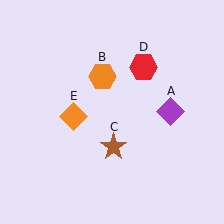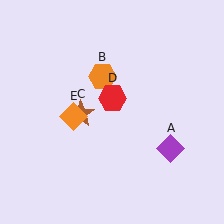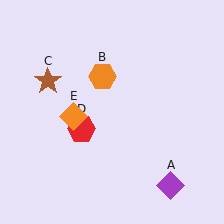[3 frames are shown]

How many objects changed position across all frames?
3 objects changed position: purple diamond (object A), brown star (object C), red hexagon (object D).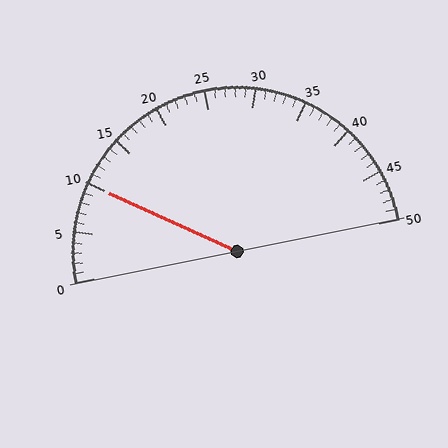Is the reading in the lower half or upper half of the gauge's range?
The reading is in the lower half of the range (0 to 50).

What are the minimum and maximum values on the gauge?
The gauge ranges from 0 to 50.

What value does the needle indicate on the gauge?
The needle indicates approximately 10.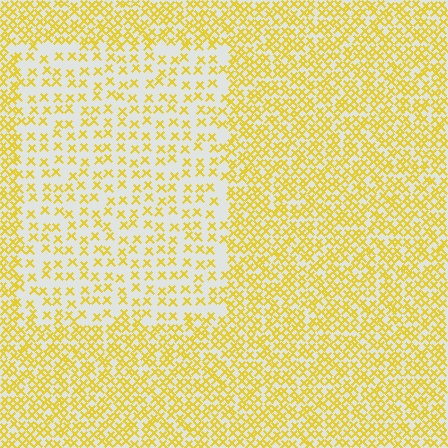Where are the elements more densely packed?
The elements are more densely packed outside the rectangle boundary.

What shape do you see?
I see a rectangle.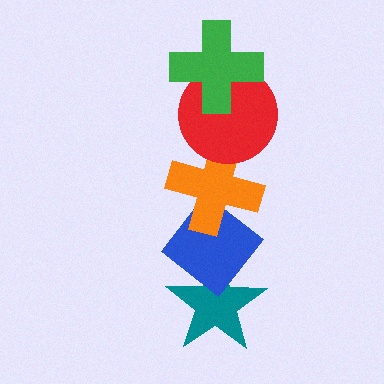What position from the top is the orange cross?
The orange cross is 3rd from the top.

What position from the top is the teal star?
The teal star is 5th from the top.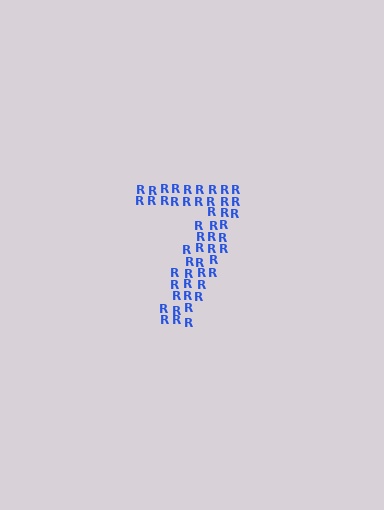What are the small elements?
The small elements are letter R's.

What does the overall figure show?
The overall figure shows the digit 7.